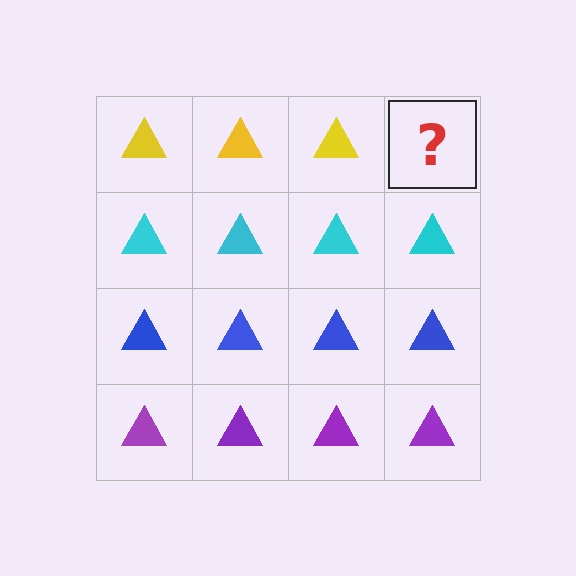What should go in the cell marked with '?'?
The missing cell should contain a yellow triangle.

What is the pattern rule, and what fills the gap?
The rule is that each row has a consistent color. The gap should be filled with a yellow triangle.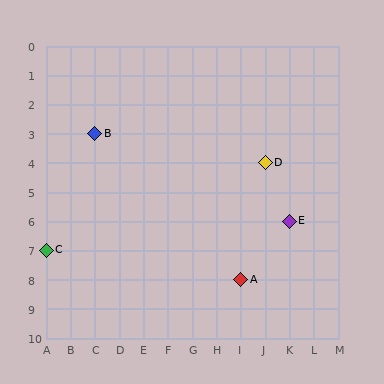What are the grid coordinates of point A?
Point A is at grid coordinates (I, 8).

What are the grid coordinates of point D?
Point D is at grid coordinates (J, 4).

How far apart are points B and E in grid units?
Points B and E are 8 columns and 3 rows apart (about 8.5 grid units diagonally).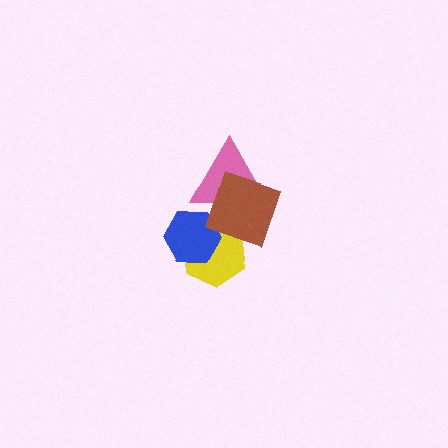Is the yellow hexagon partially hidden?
Yes, it is partially covered by another shape.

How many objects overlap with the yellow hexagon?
2 objects overlap with the yellow hexagon.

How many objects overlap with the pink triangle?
1 object overlaps with the pink triangle.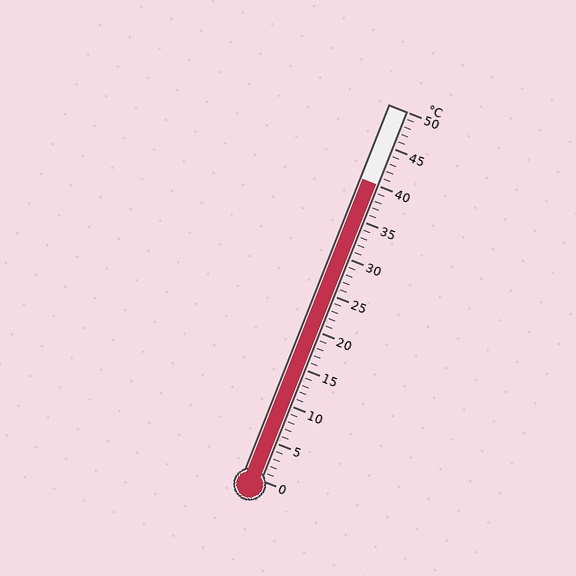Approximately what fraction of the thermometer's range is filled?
The thermometer is filled to approximately 80% of its range.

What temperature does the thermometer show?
The thermometer shows approximately 40°C.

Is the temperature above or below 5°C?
The temperature is above 5°C.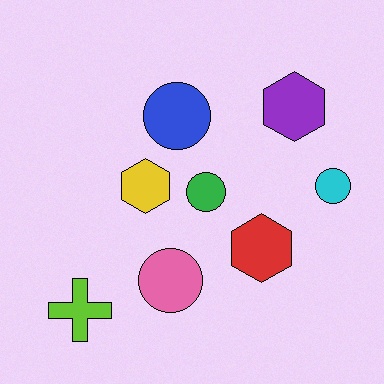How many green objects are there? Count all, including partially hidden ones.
There is 1 green object.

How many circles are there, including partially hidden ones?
There are 4 circles.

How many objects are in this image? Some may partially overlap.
There are 8 objects.